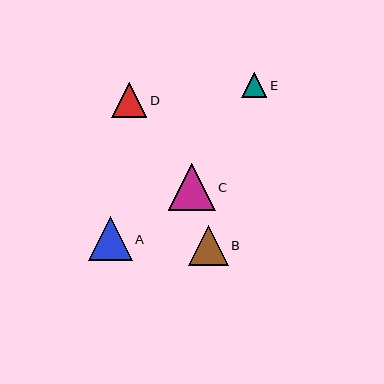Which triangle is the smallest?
Triangle E is the smallest with a size of approximately 25 pixels.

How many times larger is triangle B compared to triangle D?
Triangle B is approximately 1.1 times the size of triangle D.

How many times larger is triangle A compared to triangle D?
Triangle A is approximately 1.3 times the size of triangle D.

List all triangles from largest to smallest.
From largest to smallest: C, A, B, D, E.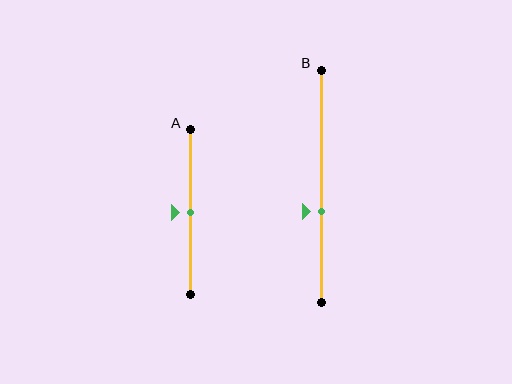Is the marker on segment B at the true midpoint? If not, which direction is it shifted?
No, the marker on segment B is shifted downward by about 11% of the segment length.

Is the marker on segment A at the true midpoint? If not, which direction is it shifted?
Yes, the marker on segment A is at the true midpoint.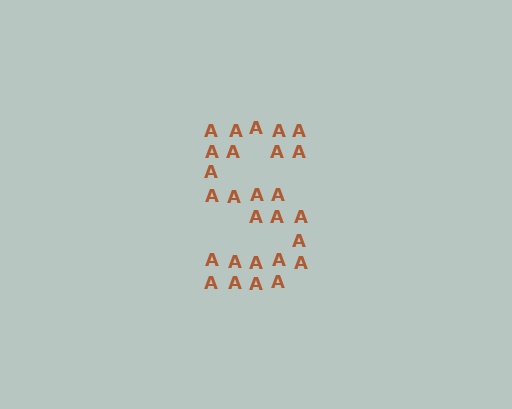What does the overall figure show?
The overall figure shows the letter S.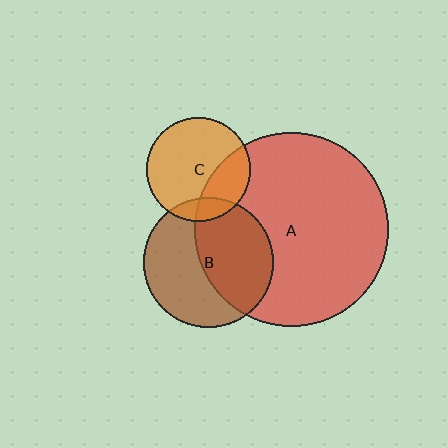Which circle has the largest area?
Circle A (red).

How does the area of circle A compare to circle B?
Approximately 2.2 times.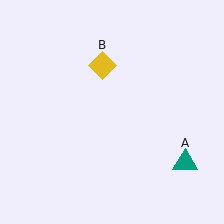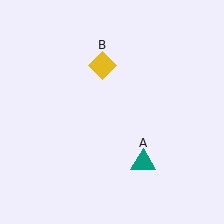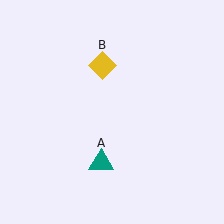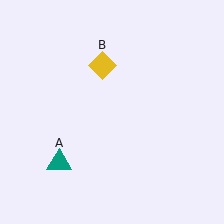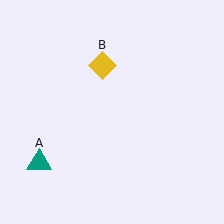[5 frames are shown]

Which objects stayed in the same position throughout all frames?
Yellow diamond (object B) remained stationary.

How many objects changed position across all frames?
1 object changed position: teal triangle (object A).